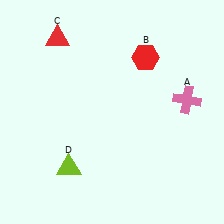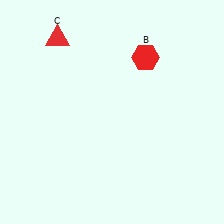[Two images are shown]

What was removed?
The lime triangle (D), the pink cross (A) were removed in Image 2.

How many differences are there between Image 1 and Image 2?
There are 2 differences between the two images.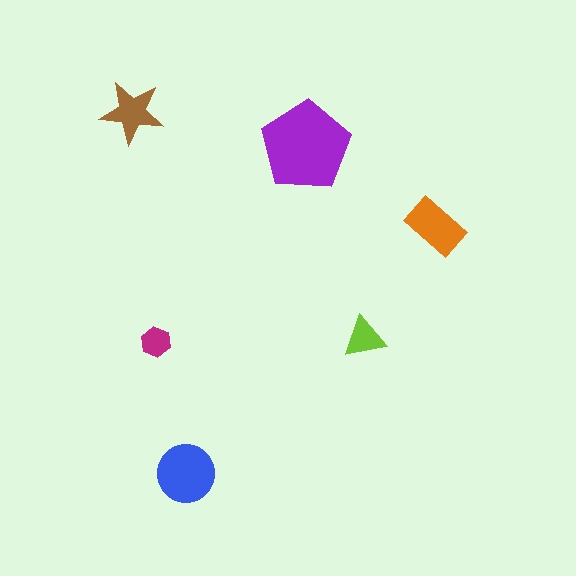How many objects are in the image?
There are 6 objects in the image.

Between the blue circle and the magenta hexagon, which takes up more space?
The blue circle.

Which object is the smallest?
The magenta hexagon.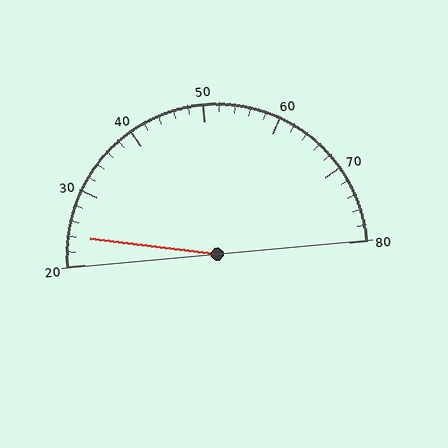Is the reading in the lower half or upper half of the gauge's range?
The reading is in the lower half of the range (20 to 80).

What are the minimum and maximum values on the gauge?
The gauge ranges from 20 to 80.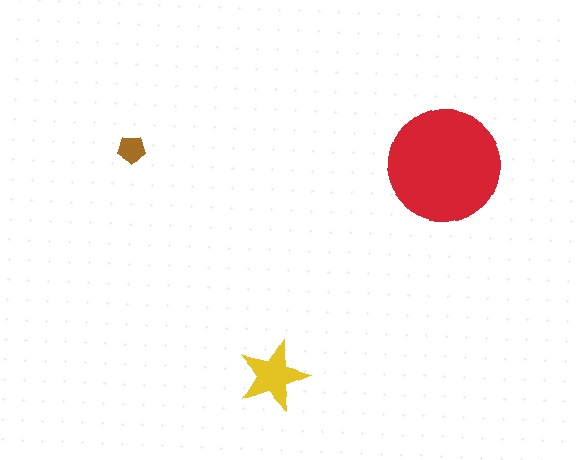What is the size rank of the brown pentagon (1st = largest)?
3rd.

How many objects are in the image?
There are 3 objects in the image.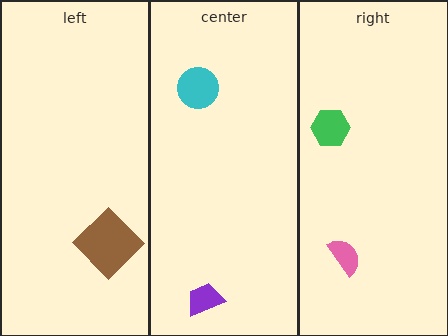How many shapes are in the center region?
2.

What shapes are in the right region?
The pink semicircle, the green hexagon.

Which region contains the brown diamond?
The left region.